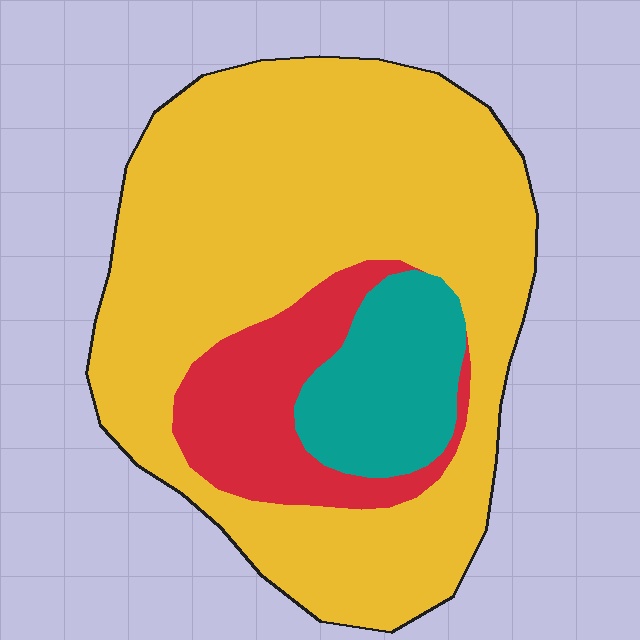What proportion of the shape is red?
Red takes up about one sixth (1/6) of the shape.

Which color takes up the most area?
Yellow, at roughly 70%.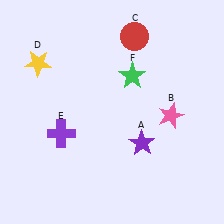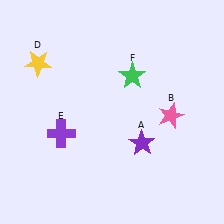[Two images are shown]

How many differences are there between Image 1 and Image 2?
There is 1 difference between the two images.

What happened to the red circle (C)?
The red circle (C) was removed in Image 2. It was in the top-right area of Image 1.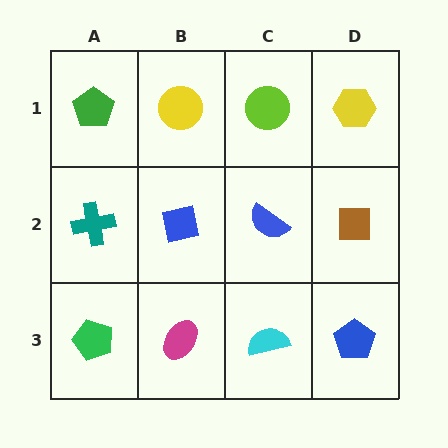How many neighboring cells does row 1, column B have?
3.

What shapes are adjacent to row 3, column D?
A brown square (row 2, column D), a cyan semicircle (row 3, column C).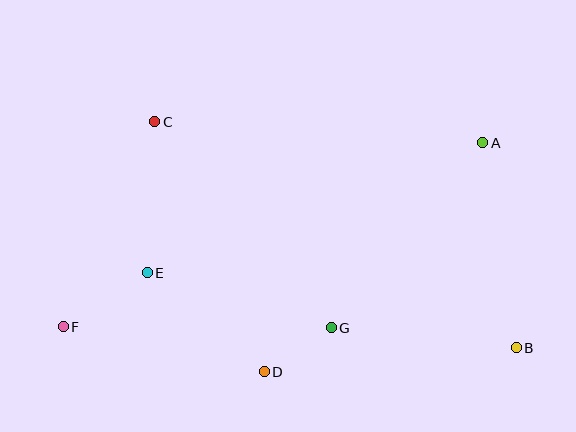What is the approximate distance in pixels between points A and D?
The distance between A and D is approximately 316 pixels.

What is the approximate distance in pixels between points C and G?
The distance between C and G is approximately 271 pixels.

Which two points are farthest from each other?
Points A and F are farthest from each other.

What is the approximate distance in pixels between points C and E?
The distance between C and E is approximately 151 pixels.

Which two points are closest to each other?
Points D and G are closest to each other.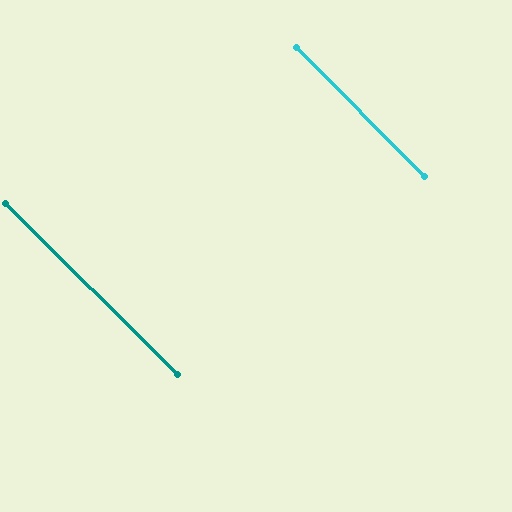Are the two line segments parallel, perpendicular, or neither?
Parallel — their directions differ by only 0.5°.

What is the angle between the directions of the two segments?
Approximately 0 degrees.